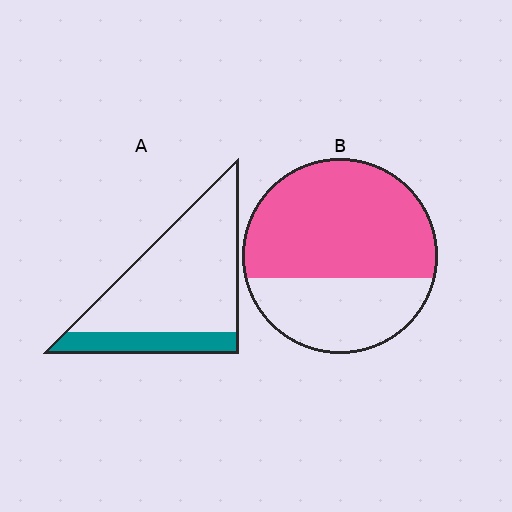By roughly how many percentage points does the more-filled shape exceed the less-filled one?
By roughly 45 percentage points (B over A).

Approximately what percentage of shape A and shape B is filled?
A is approximately 20% and B is approximately 65%.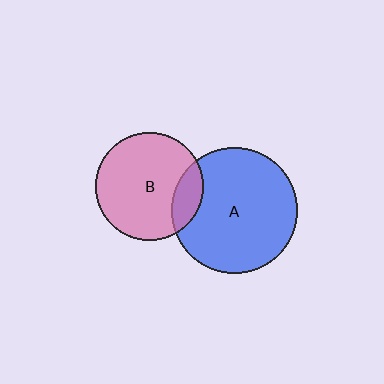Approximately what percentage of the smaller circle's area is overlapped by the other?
Approximately 15%.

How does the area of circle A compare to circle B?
Approximately 1.4 times.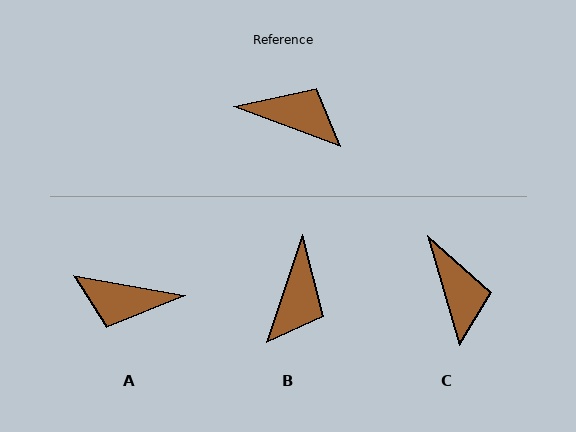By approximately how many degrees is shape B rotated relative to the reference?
Approximately 88 degrees clockwise.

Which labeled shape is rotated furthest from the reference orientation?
A, about 170 degrees away.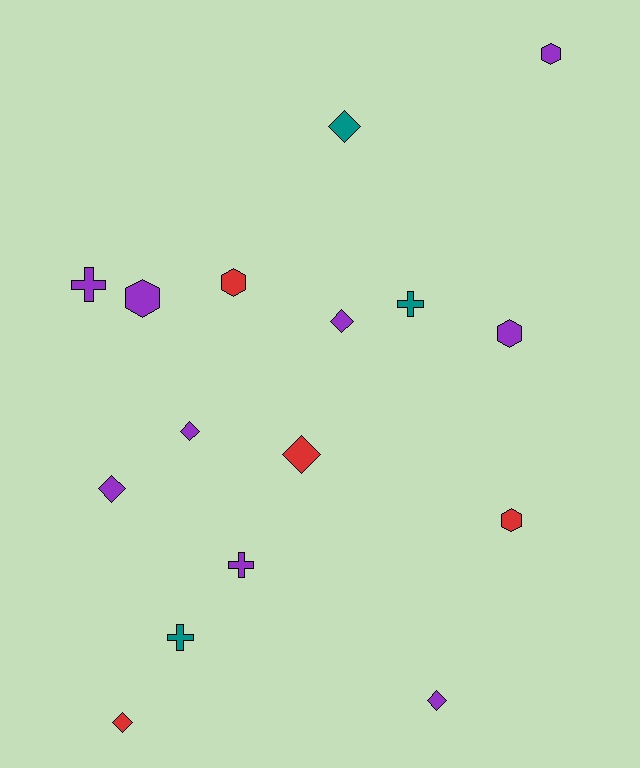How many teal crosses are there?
There are 2 teal crosses.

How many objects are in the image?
There are 16 objects.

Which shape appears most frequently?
Diamond, with 7 objects.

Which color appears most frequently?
Purple, with 9 objects.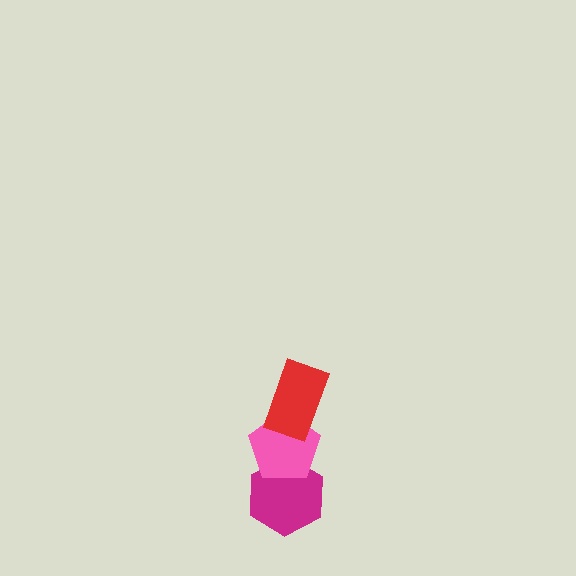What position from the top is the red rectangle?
The red rectangle is 1st from the top.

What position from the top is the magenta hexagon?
The magenta hexagon is 3rd from the top.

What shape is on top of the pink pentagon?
The red rectangle is on top of the pink pentagon.